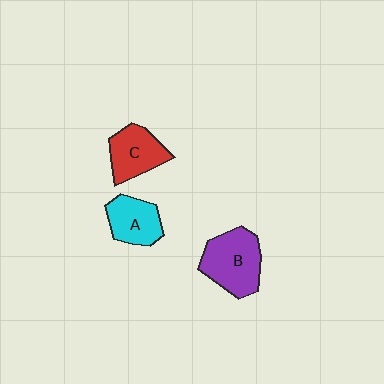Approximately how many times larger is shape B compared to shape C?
Approximately 1.3 times.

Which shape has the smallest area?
Shape A (cyan).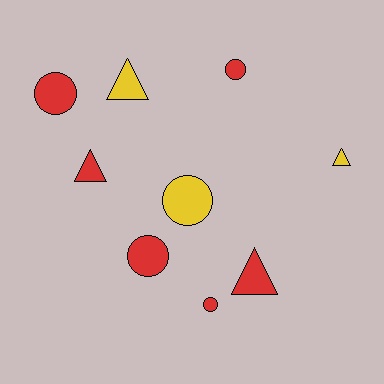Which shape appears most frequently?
Circle, with 5 objects.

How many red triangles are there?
There are 2 red triangles.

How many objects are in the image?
There are 9 objects.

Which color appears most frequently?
Red, with 6 objects.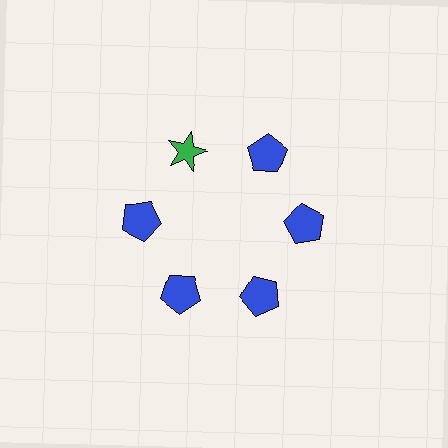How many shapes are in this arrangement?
There are 6 shapes arranged in a ring pattern.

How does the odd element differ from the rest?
It differs in both color (green instead of blue) and shape (star instead of pentagon).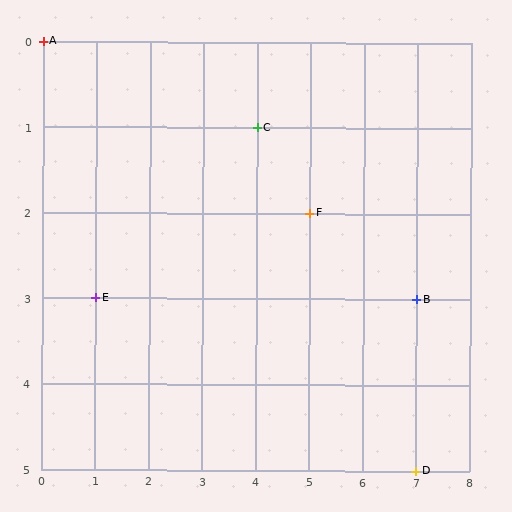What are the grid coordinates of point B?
Point B is at grid coordinates (7, 3).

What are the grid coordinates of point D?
Point D is at grid coordinates (7, 5).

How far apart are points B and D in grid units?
Points B and D are 2 rows apart.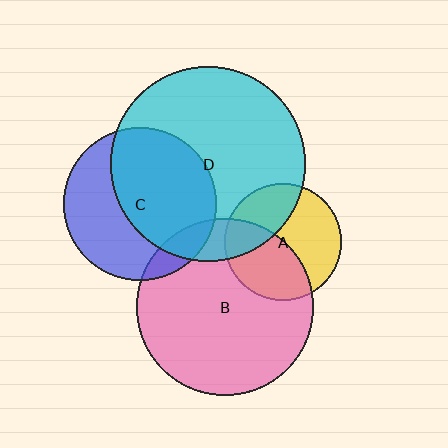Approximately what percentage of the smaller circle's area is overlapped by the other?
Approximately 15%.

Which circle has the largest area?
Circle D (cyan).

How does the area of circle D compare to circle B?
Approximately 1.2 times.